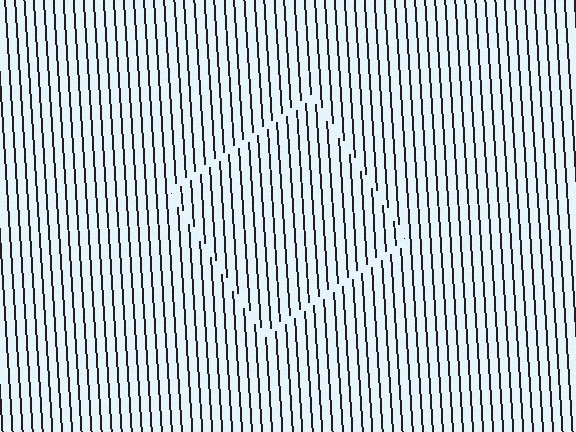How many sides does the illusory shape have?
4 sides — the line-ends trace a square.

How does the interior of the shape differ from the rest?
The interior of the shape contains the same grating, shifted by half a period — the contour is defined by the phase discontinuity where line-ends from the inner and outer gratings abut.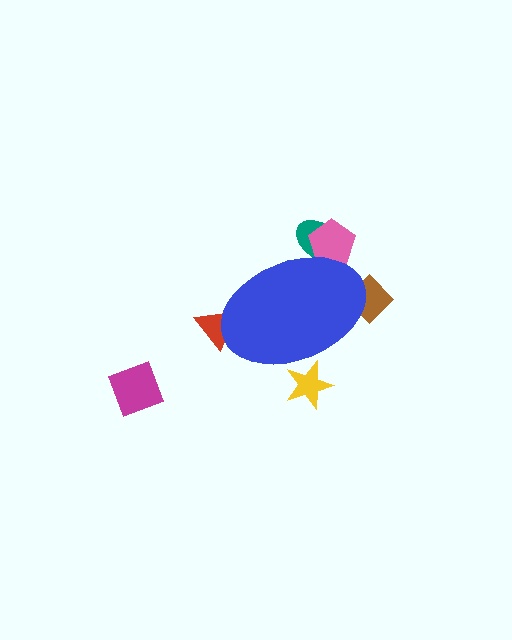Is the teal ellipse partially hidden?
Yes, the teal ellipse is partially hidden behind the blue ellipse.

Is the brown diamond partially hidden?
Yes, the brown diamond is partially hidden behind the blue ellipse.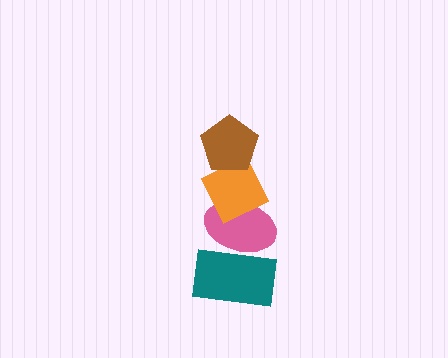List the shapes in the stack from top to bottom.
From top to bottom: the brown pentagon, the orange diamond, the pink ellipse, the teal rectangle.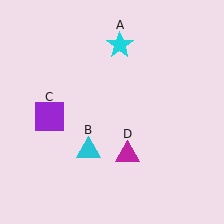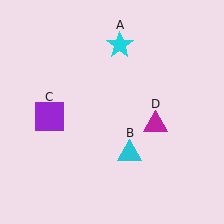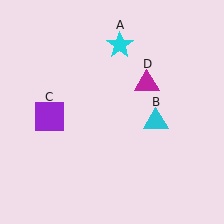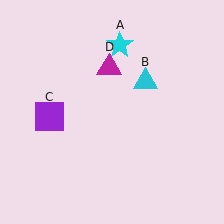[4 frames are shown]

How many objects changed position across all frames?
2 objects changed position: cyan triangle (object B), magenta triangle (object D).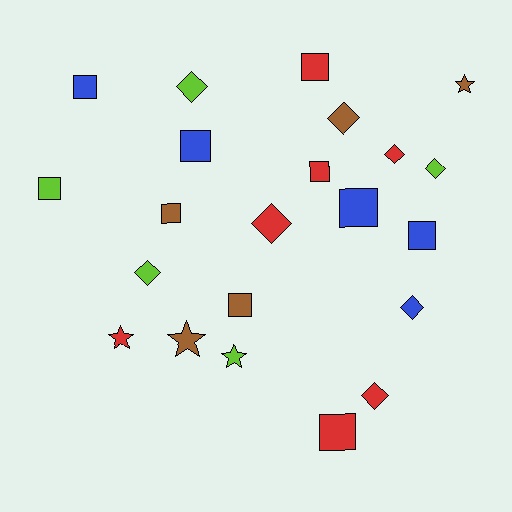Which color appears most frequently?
Red, with 7 objects.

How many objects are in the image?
There are 22 objects.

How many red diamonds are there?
There are 3 red diamonds.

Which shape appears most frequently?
Square, with 10 objects.